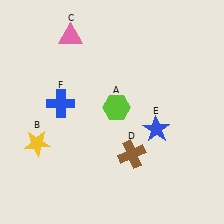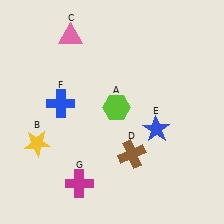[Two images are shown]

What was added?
A magenta cross (G) was added in Image 2.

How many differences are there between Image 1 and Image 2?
There is 1 difference between the two images.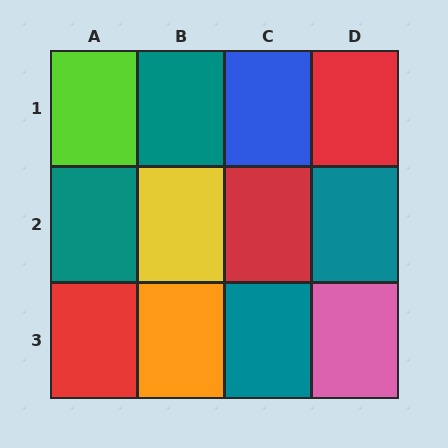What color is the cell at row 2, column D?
Teal.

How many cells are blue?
1 cell is blue.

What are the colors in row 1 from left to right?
Lime, teal, blue, red.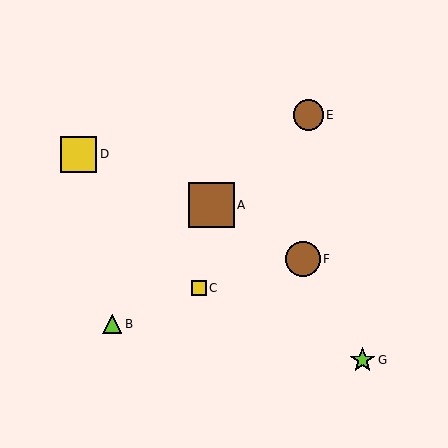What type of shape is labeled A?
Shape A is a brown square.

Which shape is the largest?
The brown square (labeled A) is the largest.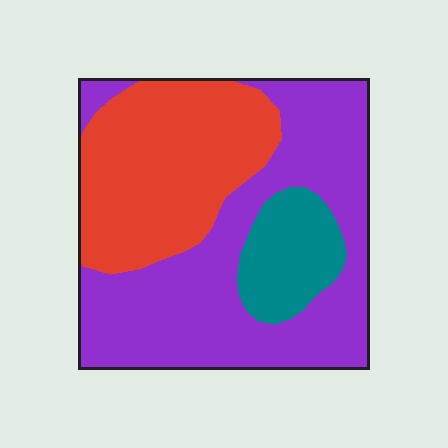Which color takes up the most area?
Purple, at roughly 55%.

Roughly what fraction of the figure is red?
Red covers around 35% of the figure.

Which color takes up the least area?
Teal, at roughly 15%.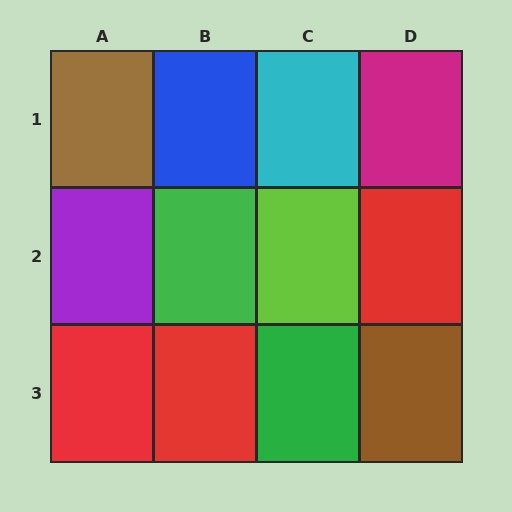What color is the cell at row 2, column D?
Red.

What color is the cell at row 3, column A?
Red.